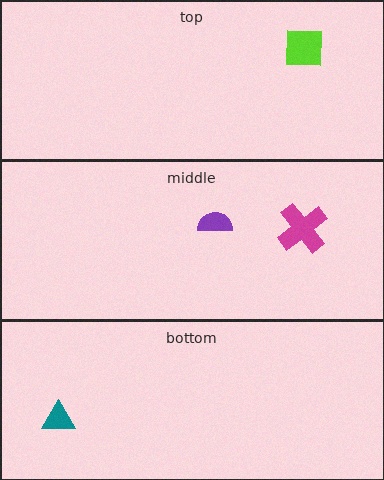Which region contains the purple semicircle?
The middle region.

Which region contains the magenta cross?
The middle region.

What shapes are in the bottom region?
The teal triangle.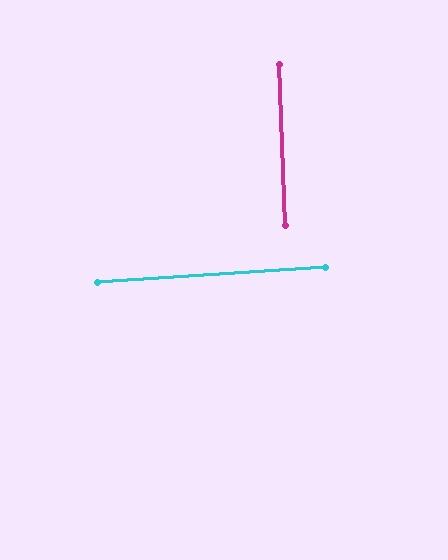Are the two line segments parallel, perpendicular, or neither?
Perpendicular — they meet at approximately 89°.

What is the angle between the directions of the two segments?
Approximately 89 degrees.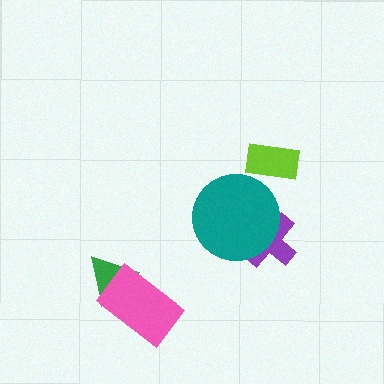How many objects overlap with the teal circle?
1 object overlaps with the teal circle.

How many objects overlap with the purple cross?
1 object overlaps with the purple cross.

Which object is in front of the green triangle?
The pink rectangle is in front of the green triangle.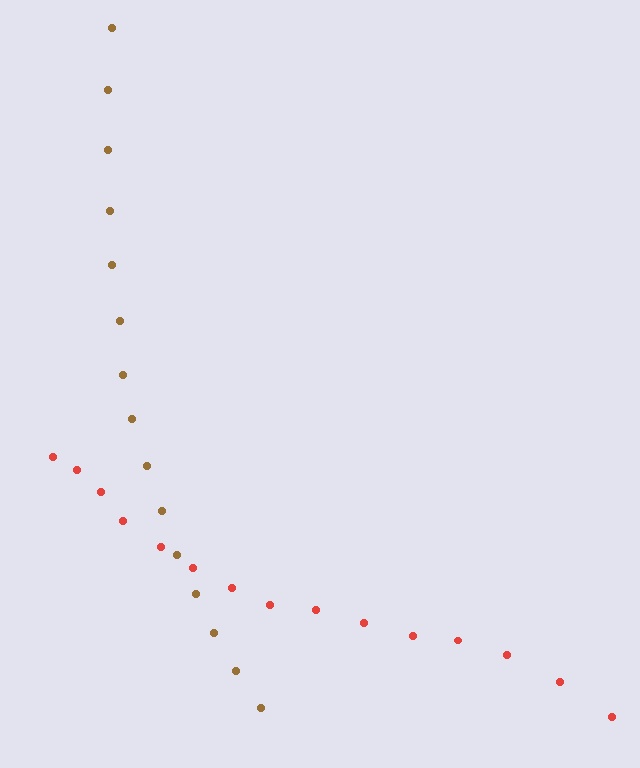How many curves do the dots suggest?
There are 2 distinct paths.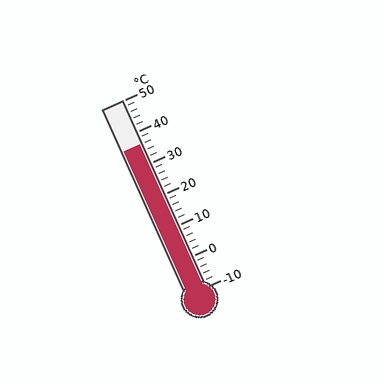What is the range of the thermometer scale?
The thermometer scale ranges from -10°C to 50°C.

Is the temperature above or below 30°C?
The temperature is above 30°C.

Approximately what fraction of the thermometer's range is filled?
The thermometer is filled to approximately 75% of its range.